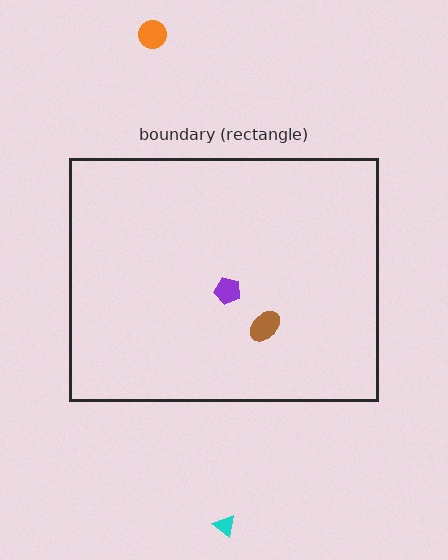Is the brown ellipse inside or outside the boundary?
Inside.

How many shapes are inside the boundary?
2 inside, 2 outside.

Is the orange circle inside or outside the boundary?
Outside.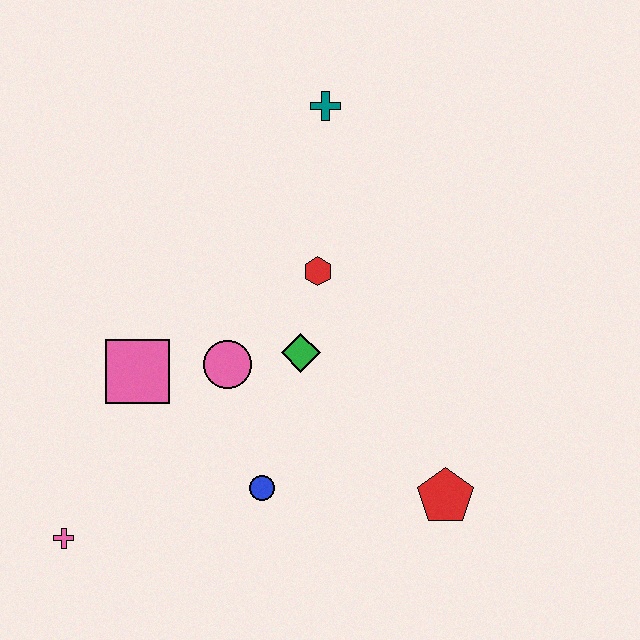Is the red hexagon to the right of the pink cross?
Yes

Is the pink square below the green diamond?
Yes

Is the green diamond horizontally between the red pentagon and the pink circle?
Yes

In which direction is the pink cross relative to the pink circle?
The pink cross is below the pink circle.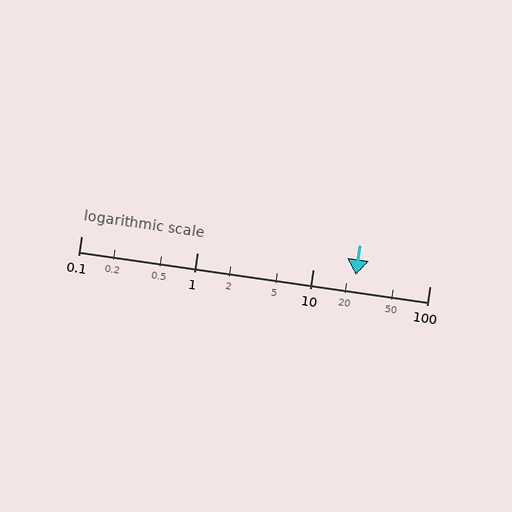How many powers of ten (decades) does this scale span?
The scale spans 3 decades, from 0.1 to 100.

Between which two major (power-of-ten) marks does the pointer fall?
The pointer is between 10 and 100.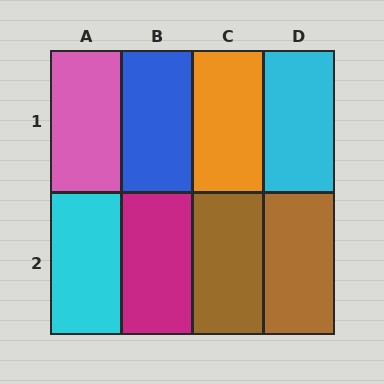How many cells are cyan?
2 cells are cyan.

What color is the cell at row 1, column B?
Blue.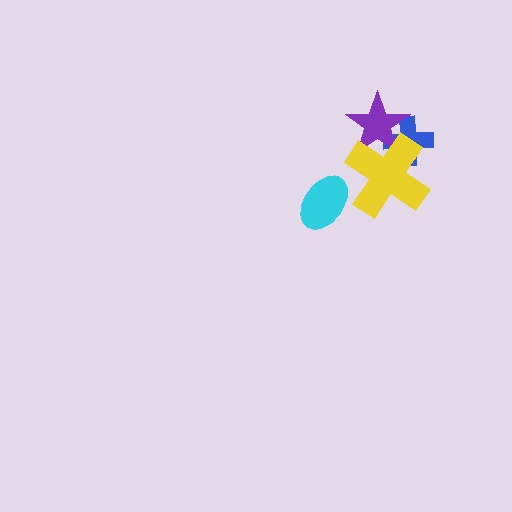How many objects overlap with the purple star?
2 objects overlap with the purple star.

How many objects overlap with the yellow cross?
2 objects overlap with the yellow cross.